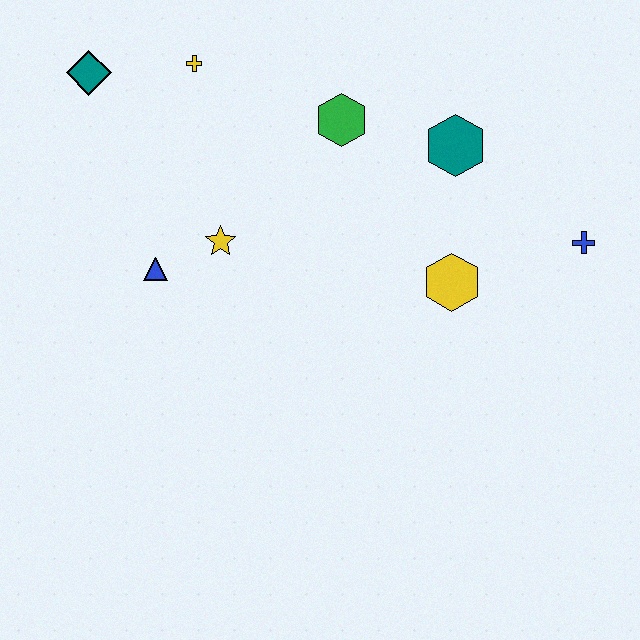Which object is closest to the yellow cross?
The teal diamond is closest to the yellow cross.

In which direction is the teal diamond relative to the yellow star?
The teal diamond is above the yellow star.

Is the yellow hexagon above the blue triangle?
No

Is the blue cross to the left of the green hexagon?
No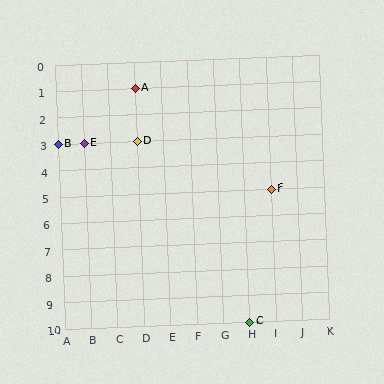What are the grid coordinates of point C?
Point C is at grid coordinates (H, 10).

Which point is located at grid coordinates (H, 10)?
Point C is at (H, 10).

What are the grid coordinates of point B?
Point B is at grid coordinates (A, 3).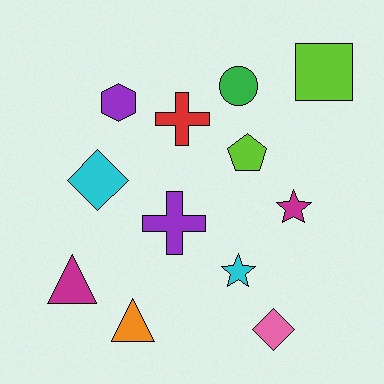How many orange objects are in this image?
There is 1 orange object.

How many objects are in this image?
There are 12 objects.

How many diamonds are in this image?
There are 2 diamonds.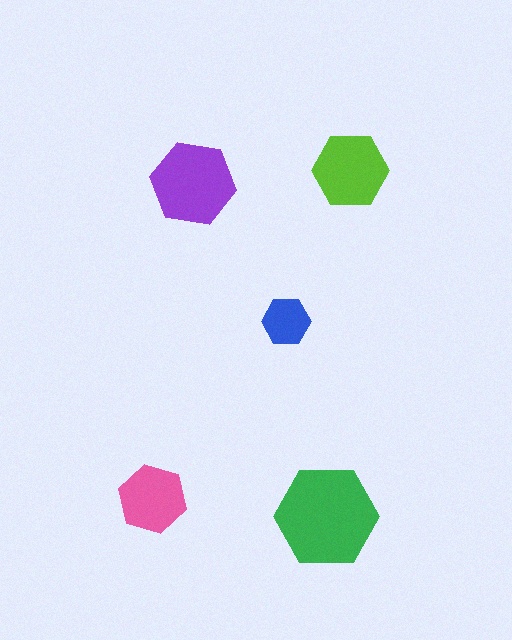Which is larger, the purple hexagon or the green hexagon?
The green one.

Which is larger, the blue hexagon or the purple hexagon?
The purple one.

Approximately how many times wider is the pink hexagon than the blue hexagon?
About 1.5 times wider.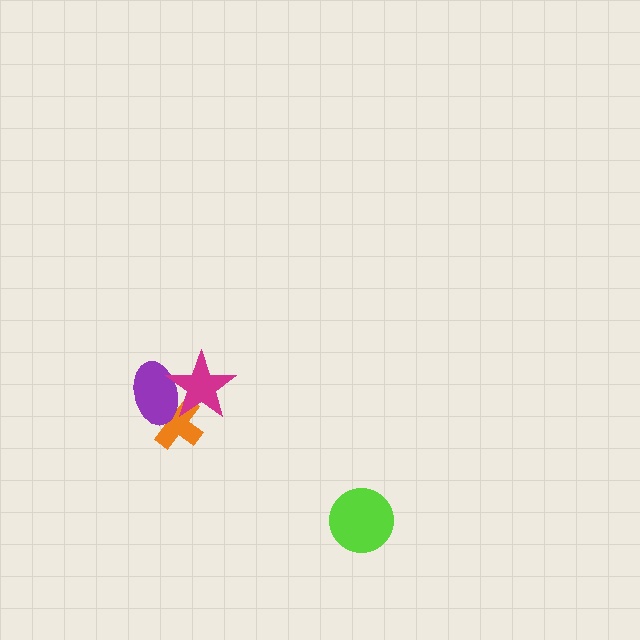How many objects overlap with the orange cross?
2 objects overlap with the orange cross.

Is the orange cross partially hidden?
Yes, it is partially covered by another shape.